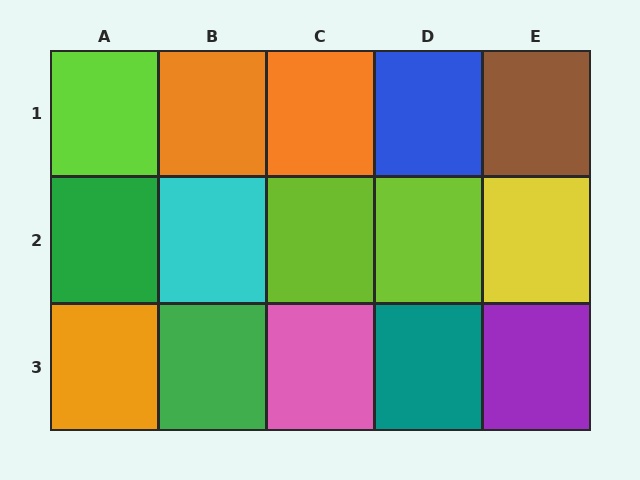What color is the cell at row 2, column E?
Yellow.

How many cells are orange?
3 cells are orange.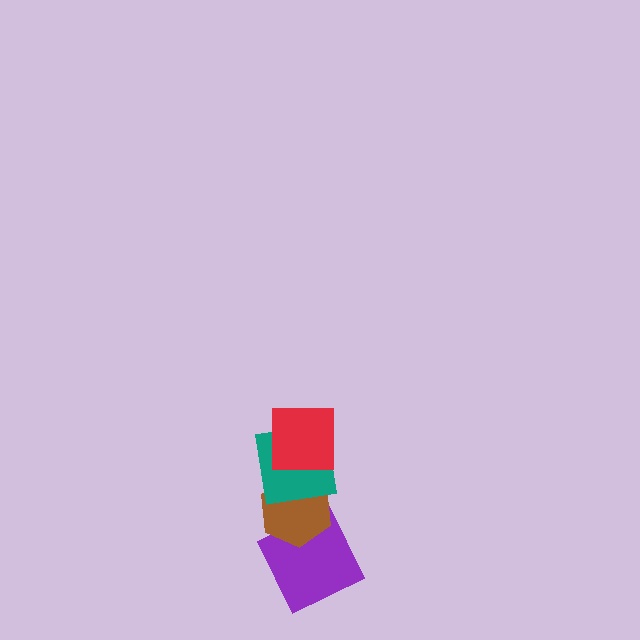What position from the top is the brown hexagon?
The brown hexagon is 3rd from the top.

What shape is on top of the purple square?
The brown hexagon is on top of the purple square.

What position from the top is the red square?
The red square is 1st from the top.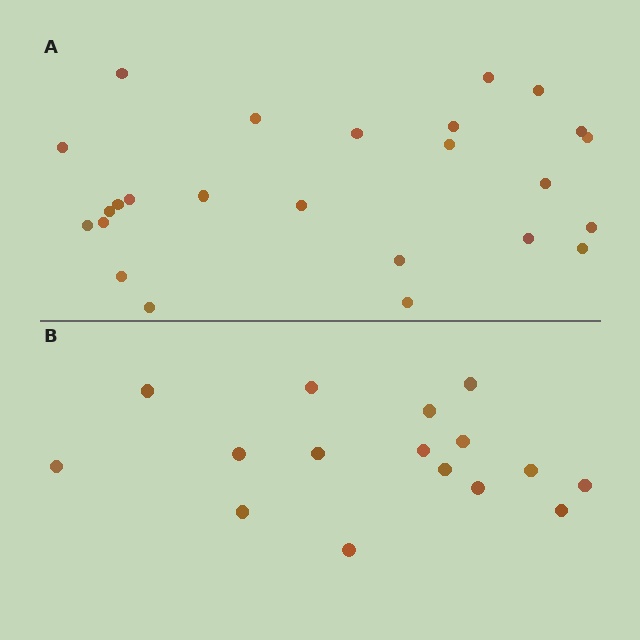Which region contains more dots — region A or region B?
Region A (the top region) has more dots.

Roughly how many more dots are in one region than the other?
Region A has roughly 8 or so more dots than region B.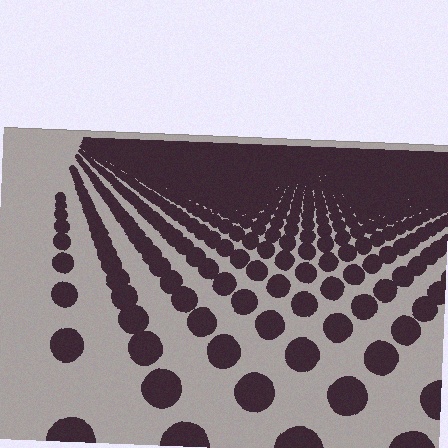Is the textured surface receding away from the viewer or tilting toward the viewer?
The surface is receding away from the viewer. Texture elements get smaller and denser toward the top.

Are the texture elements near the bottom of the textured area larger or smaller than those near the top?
Larger. Near the bottom, elements are closer to the viewer and appear at a bigger on-screen size.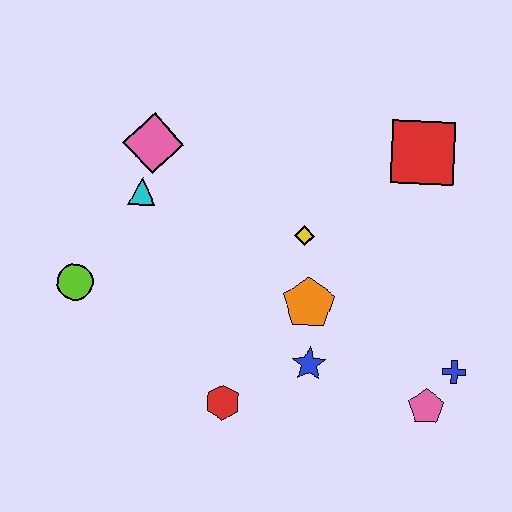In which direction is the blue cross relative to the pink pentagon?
The blue cross is above the pink pentagon.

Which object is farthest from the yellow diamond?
The lime circle is farthest from the yellow diamond.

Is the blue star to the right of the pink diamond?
Yes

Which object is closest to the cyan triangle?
The pink diamond is closest to the cyan triangle.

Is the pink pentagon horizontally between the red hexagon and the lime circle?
No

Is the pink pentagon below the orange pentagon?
Yes